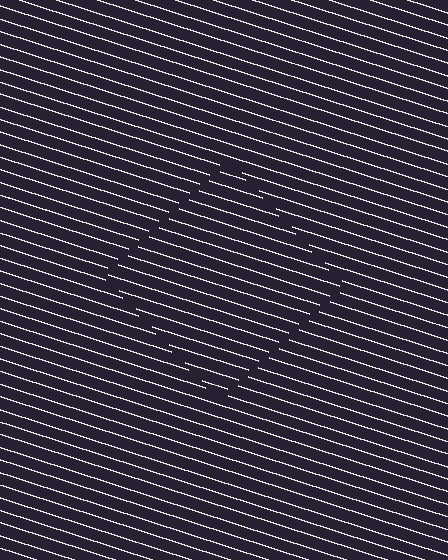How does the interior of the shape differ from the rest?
The interior of the shape contains the same grating, shifted by half a period — the contour is defined by the phase discontinuity where line-ends from the inner and outer gratings abut.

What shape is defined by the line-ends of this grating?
An illusory square. The interior of the shape contains the same grating, shifted by half a period — the contour is defined by the phase discontinuity where line-ends from the inner and outer gratings abut.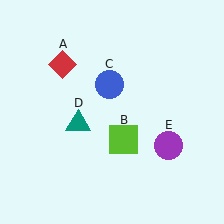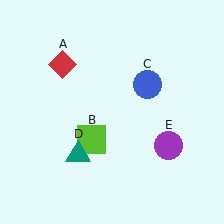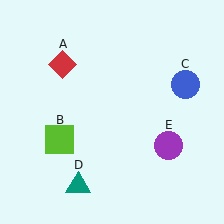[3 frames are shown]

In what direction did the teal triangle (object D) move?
The teal triangle (object D) moved down.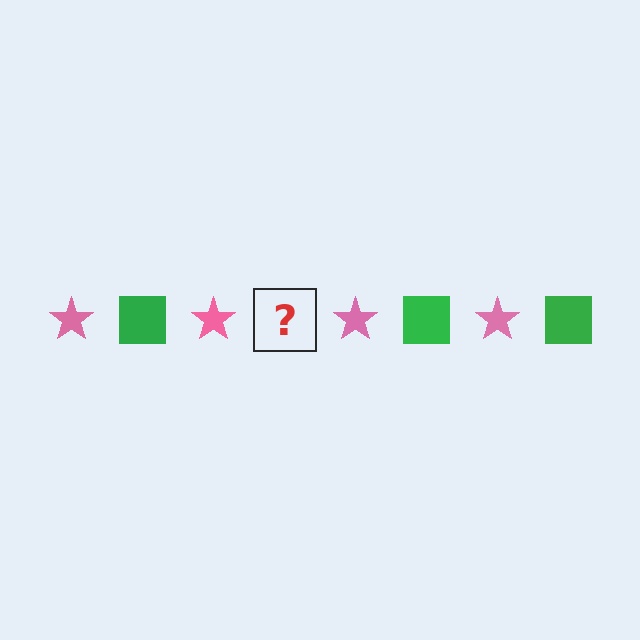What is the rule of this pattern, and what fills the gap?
The rule is that the pattern alternates between pink star and green square. The gap should be filled with a green square.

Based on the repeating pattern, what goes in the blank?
The blank should be a green square.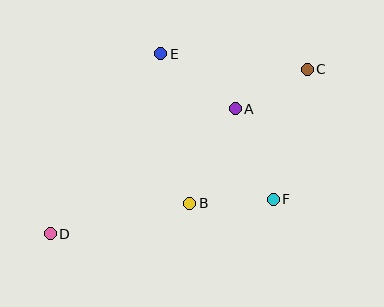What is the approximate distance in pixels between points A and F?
The distance between A and F is approximately 98 pixels.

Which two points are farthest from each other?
Points C and D are farthest from each other.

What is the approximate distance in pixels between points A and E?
The distance between A and E is approximately 93 pixels.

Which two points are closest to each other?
Points A and C are closest to each other.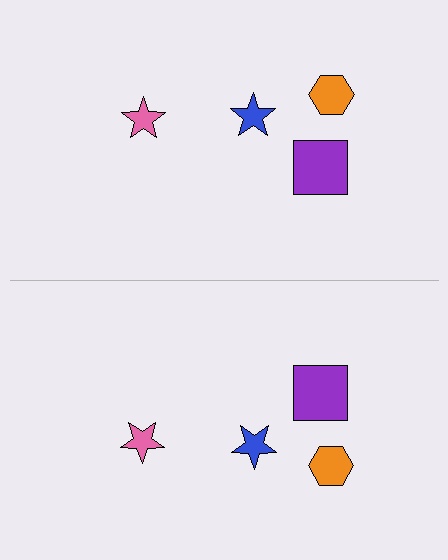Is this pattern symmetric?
Yes, this pattern has bilateral (reflection) symmetry.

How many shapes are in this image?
There are 8 shapes in this image.